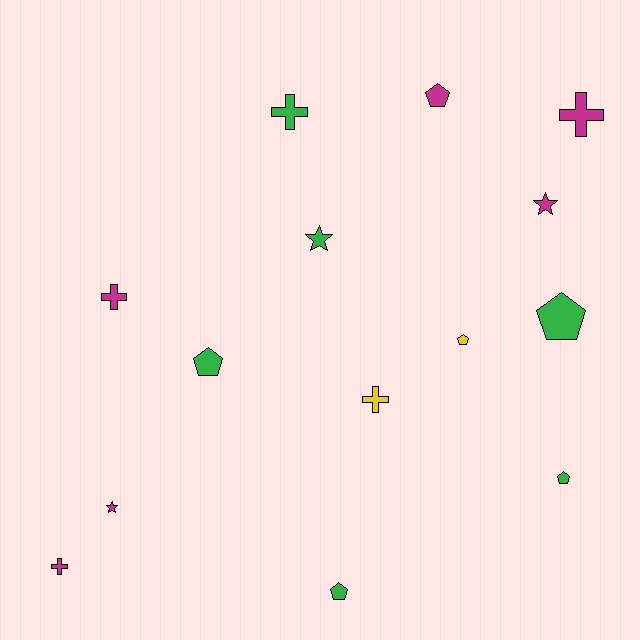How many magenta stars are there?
There are 2 magenta stars.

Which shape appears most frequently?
Pentagon, with 6 objects.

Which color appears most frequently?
Green, with 6 objects.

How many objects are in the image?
There are 14 objects.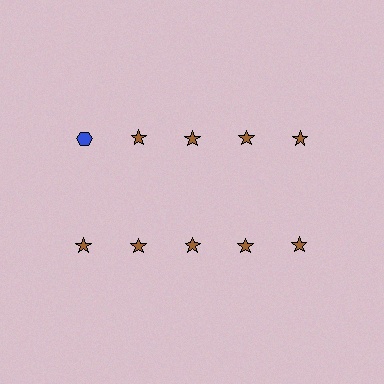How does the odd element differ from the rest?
It differs in both color (blue instead of brown) and shape (hexagon instead of star).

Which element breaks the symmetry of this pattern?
The blue hexagon in the top row, leftmost column breaks the symmetry. All other shapes are brown stars.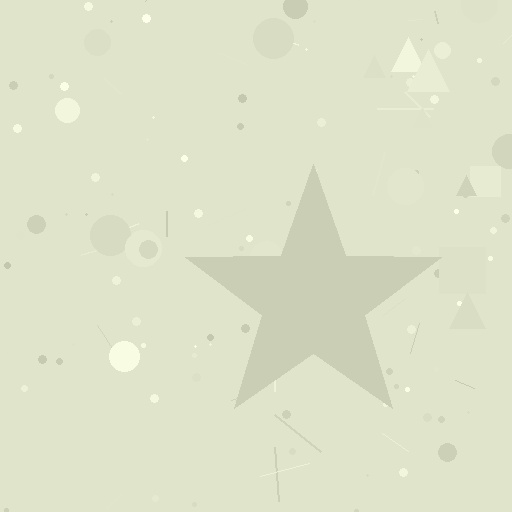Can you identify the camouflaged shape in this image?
The camouflaged shape is a star.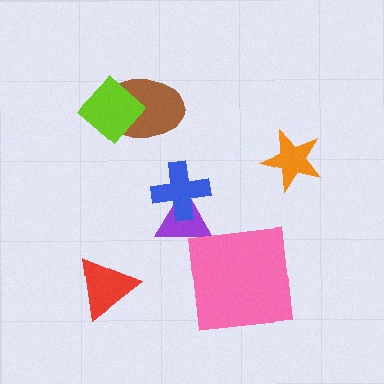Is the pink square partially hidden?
No, no other shape covers it.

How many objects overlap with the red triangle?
0 objects overlap with the red triangle.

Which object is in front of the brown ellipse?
The lime diamond is in front of the brown ellipse.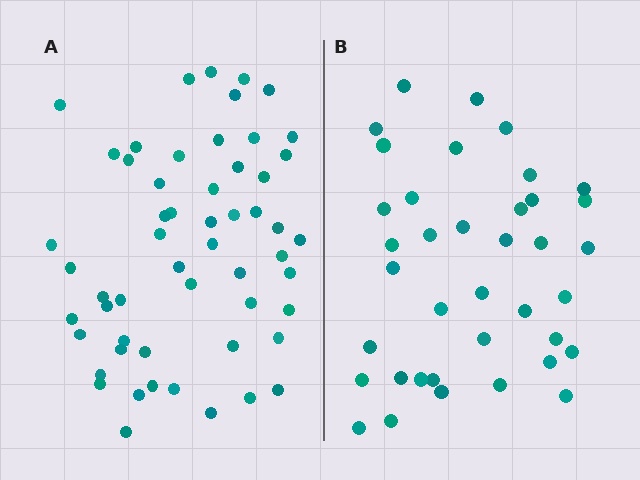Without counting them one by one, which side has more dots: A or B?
Region A (the left region) has more dots.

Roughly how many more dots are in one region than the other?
Region A has approximately 15 more dots than region B.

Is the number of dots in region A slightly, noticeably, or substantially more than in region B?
Region A has noticeably more, but not dramatically so. The ratio is roughly 1.4 to 1.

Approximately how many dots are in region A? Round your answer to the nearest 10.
About 60 dots. (The exact count is 55, which rounds to 60.)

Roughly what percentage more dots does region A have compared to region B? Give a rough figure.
About 45% more.